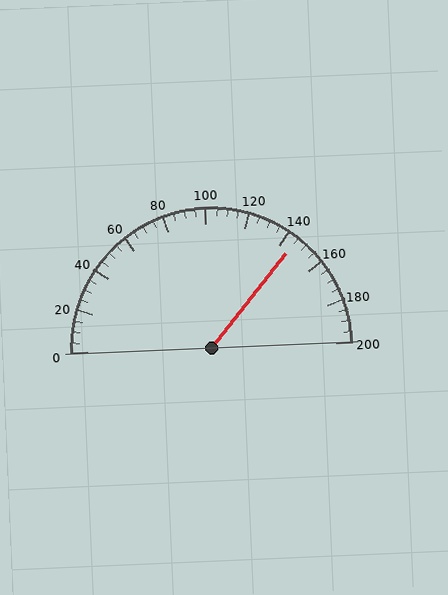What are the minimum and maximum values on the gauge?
The gauge ranges from 0 to 200.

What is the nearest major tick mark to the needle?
The nearest major tick mark is 140.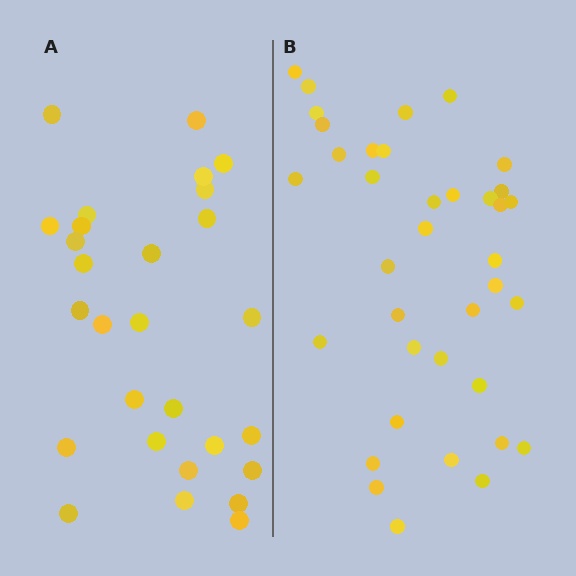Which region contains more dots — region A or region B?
Region B (the right region) has more dots.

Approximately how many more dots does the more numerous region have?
Region B has roughly 8 or so more dots than region A.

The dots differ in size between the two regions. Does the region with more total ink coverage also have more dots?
No. Region A has more total ink coverage because its dots are larger, but region B actually contains more individual dots. Total area can be misleading — the number of items is what matters here.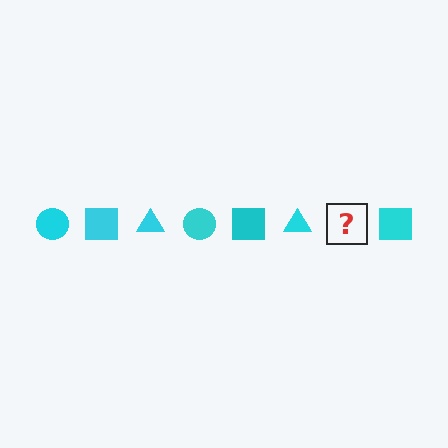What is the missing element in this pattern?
The missing element is a cyan circle.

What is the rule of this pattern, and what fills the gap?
The rule is that the pattern cycles through circle, square, triangle shapes in cyan. The gap should be filled with a cyan circle.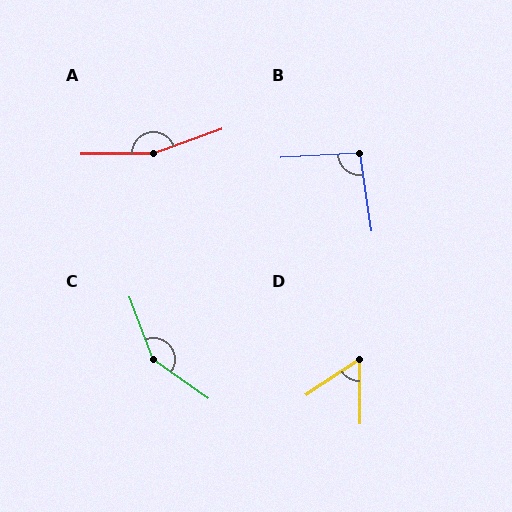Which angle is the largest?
A, at approximately 161 degrees.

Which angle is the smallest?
D, at approximately 57 degrees.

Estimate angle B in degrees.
Approximately 95 degrees.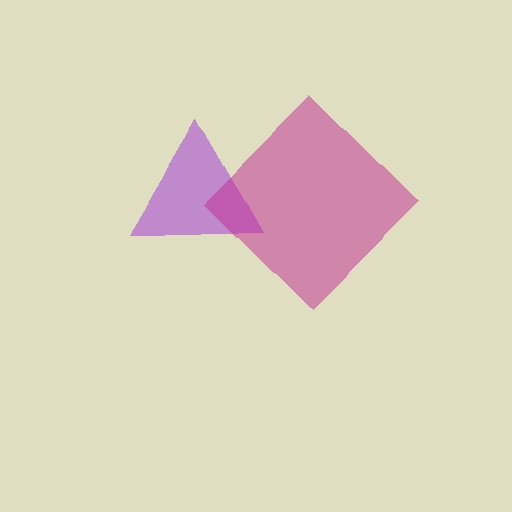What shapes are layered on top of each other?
The layered shapes are: a purple triangle, a magenta diamond.